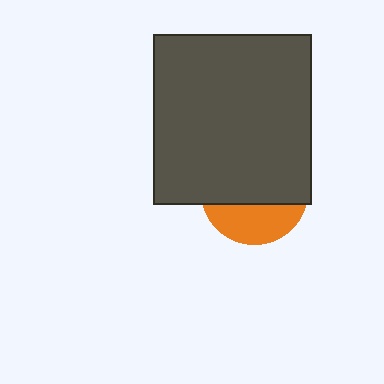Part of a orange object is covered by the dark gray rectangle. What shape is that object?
It is a circle.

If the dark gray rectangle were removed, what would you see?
You would see the complete orange circle.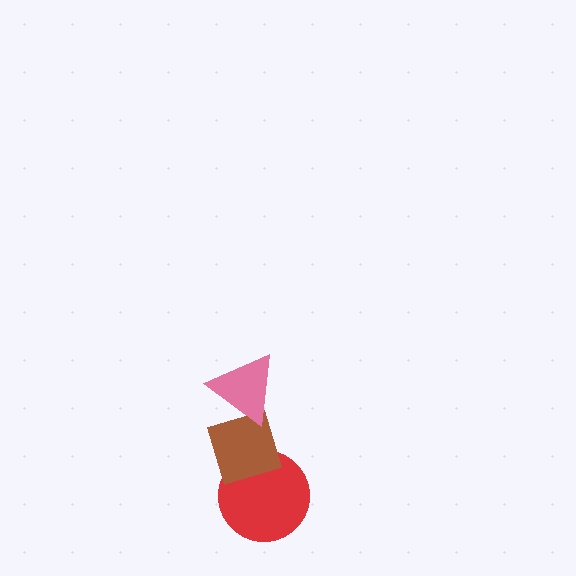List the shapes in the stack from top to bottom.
From top to bottom: the pink triangle, the brown diamond, the red circle.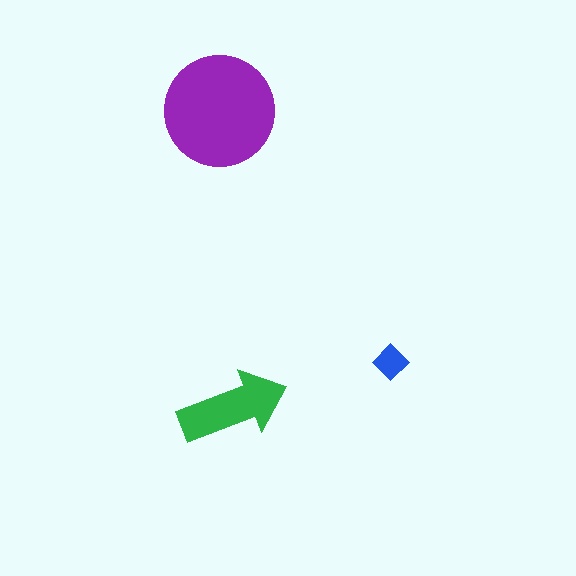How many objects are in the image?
There are 3 objects in the image.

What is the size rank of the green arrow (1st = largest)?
2nd.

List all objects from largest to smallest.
The purple circle, the green arrow, the blue diamond.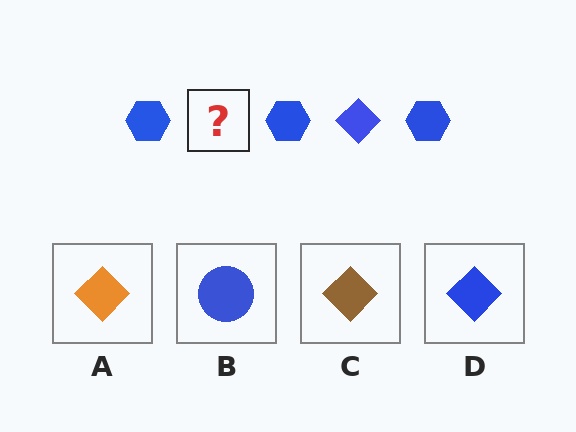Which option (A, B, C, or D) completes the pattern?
D.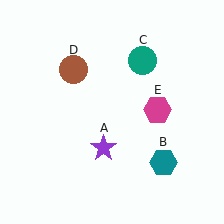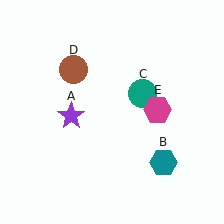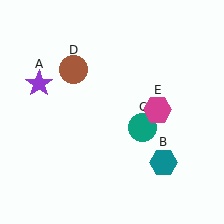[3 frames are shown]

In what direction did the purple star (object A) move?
The purple star (object A) moved up and to the left.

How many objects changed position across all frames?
2 objects changed position: purple star (object A), teal circle (object C).